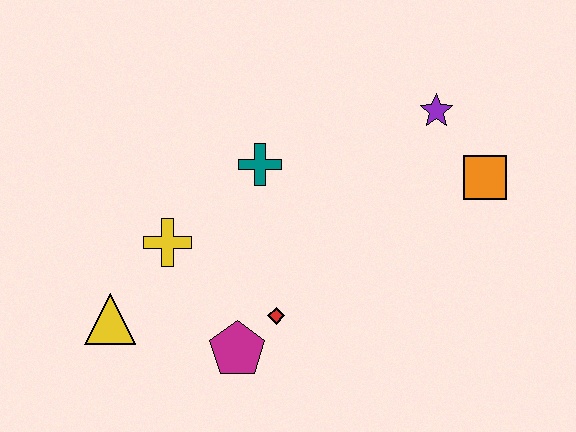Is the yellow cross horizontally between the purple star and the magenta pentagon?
No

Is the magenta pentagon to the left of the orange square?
Yes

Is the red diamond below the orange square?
Yes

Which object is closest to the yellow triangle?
The yellow cross is closest to the yellow triangle.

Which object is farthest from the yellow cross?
The orange square is farthest from the yellow cross.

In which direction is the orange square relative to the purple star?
The orange square is below the purple star.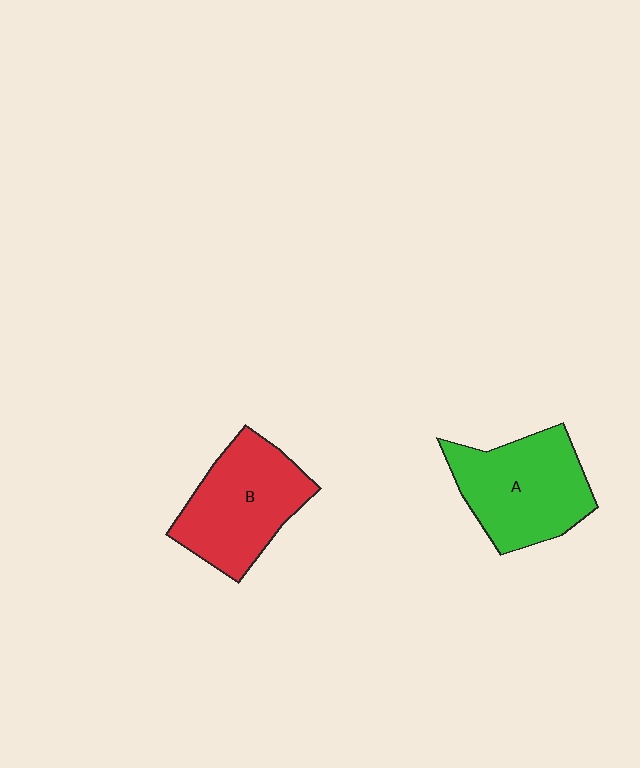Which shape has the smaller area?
Shape B (red).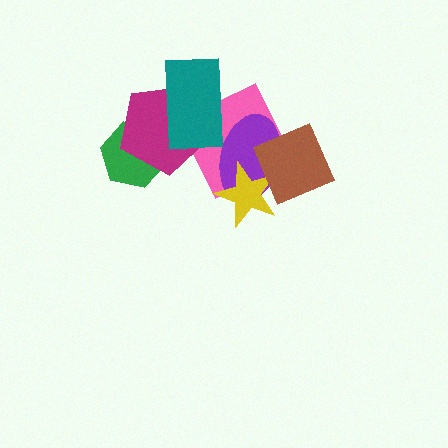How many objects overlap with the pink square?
5 objects overlap with the pink square.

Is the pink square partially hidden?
Yes, it is partially covered by another shape.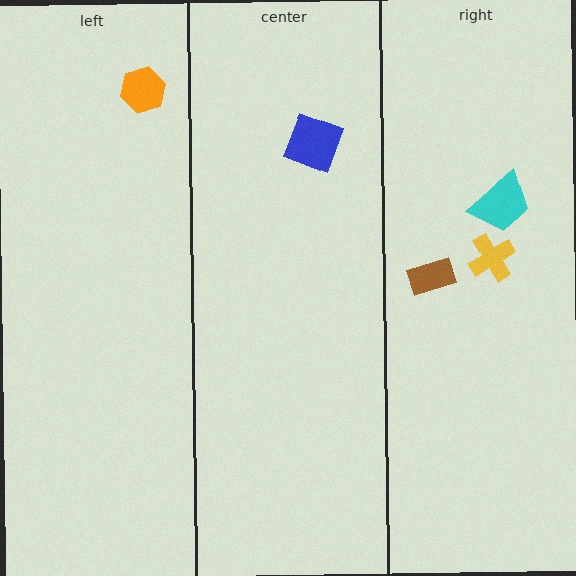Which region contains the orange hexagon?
The left region.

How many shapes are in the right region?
3.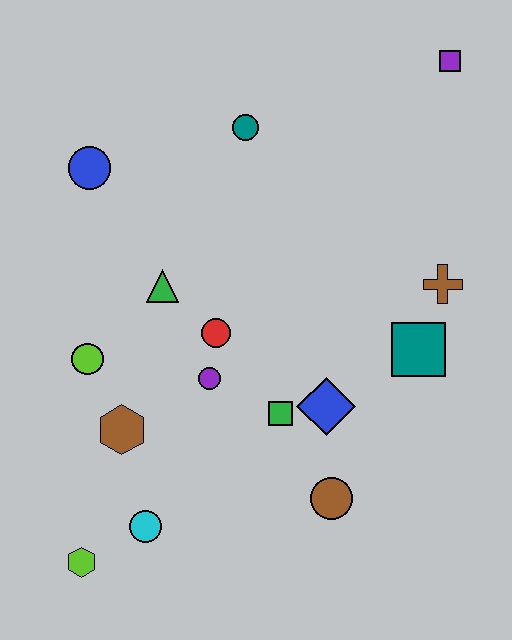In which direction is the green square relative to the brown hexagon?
The green square is to the right of the brown hexagon.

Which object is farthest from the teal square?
The lime hexagon is farthest from the teal square.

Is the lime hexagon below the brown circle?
Yes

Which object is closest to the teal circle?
The blue circle is closest to the teal circle.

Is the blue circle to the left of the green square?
Yes